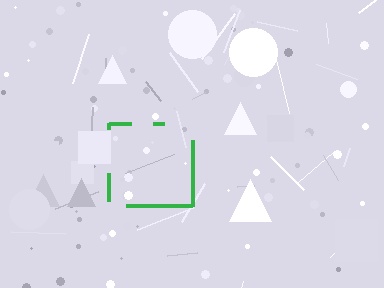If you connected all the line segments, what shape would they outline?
They would outline a square.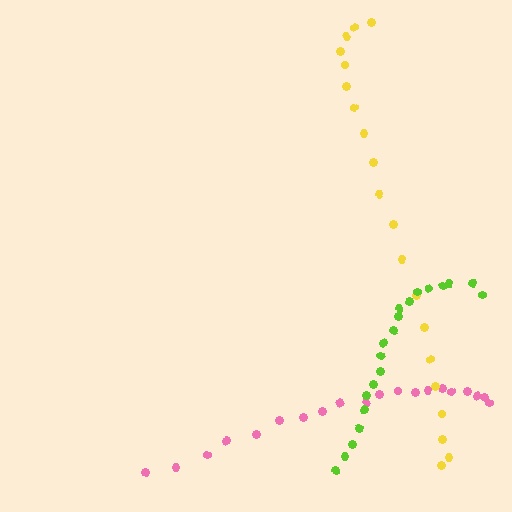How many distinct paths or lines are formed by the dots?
There are 3 distinct paths.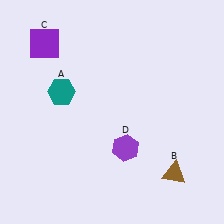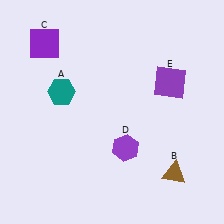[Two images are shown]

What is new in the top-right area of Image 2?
A purple square (E) was added in the top-right area of Image 2.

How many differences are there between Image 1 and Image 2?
There is 1 difference between the two images.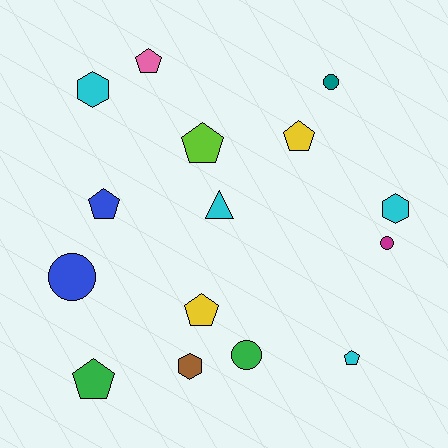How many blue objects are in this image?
There are 2 blue objects.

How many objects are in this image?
There are 15 objects.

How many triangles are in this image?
There is 1 triangle.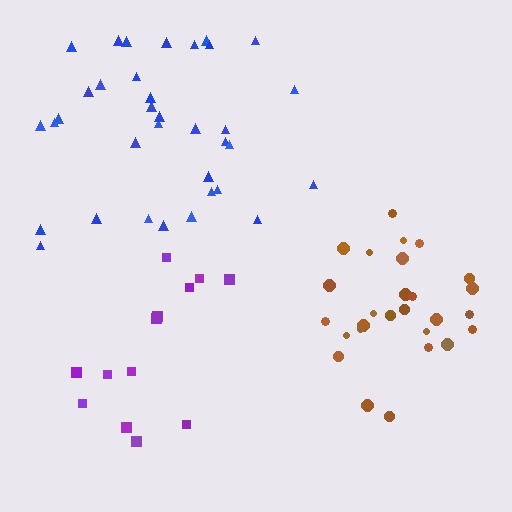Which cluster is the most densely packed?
Brown.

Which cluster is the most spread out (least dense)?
Purple.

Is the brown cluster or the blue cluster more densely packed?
Brown.